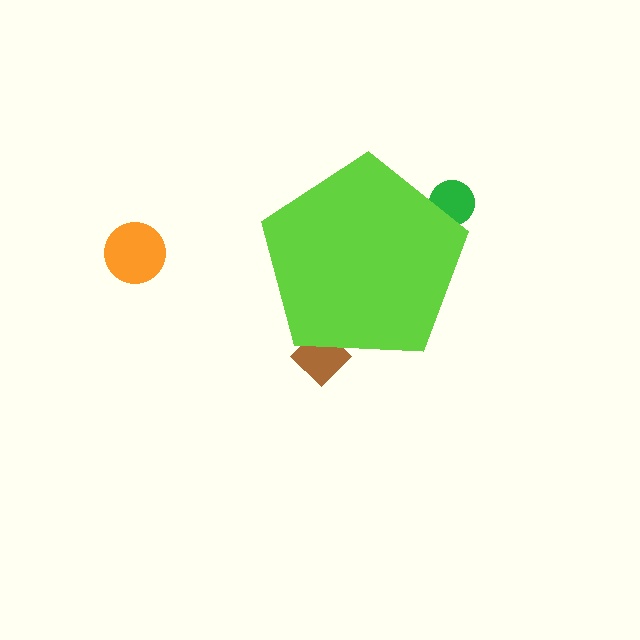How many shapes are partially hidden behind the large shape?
2 shapes are partially hidden.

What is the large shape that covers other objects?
A lime pentagon.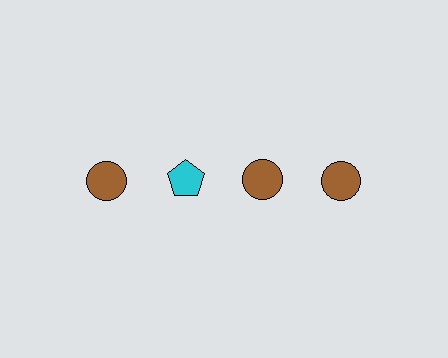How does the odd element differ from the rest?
It differs in both color (cyan instead of brown) and shape (pentagon instead of circle).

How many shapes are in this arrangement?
There are 4 shapes arranged in a grid pattern.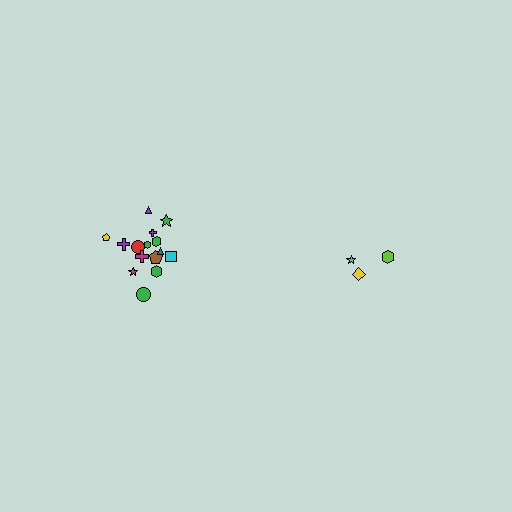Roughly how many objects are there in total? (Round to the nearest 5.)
Roughly 20 objects in total.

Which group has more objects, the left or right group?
The left group.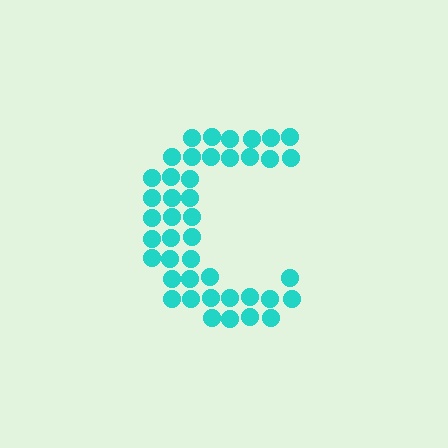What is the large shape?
The large shape is the letter C.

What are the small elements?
The small elements are circles.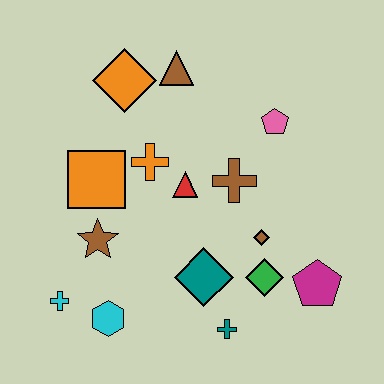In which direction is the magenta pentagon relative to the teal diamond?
The magenta pentagon is to the right of the teal diamond.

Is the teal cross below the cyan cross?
Yes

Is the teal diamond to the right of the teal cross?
No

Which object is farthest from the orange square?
The magenta pentagon is farthest from the orange square.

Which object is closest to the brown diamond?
The green diamond is closest to the brown diamond.